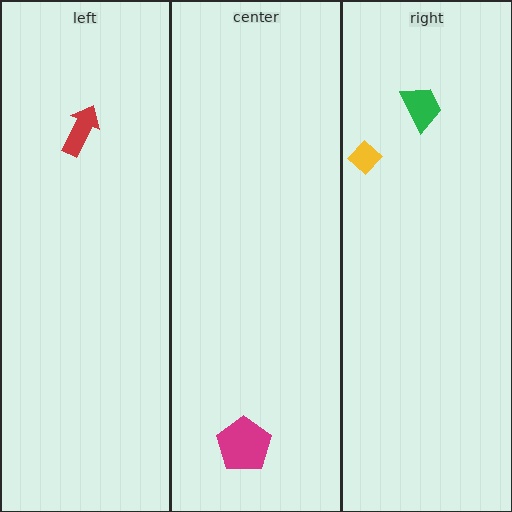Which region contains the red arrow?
The left region.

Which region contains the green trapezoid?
The right region.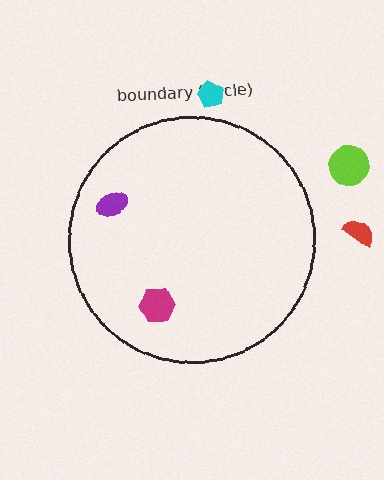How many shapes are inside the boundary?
2 inside, 3 outside.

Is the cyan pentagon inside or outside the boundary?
Outside.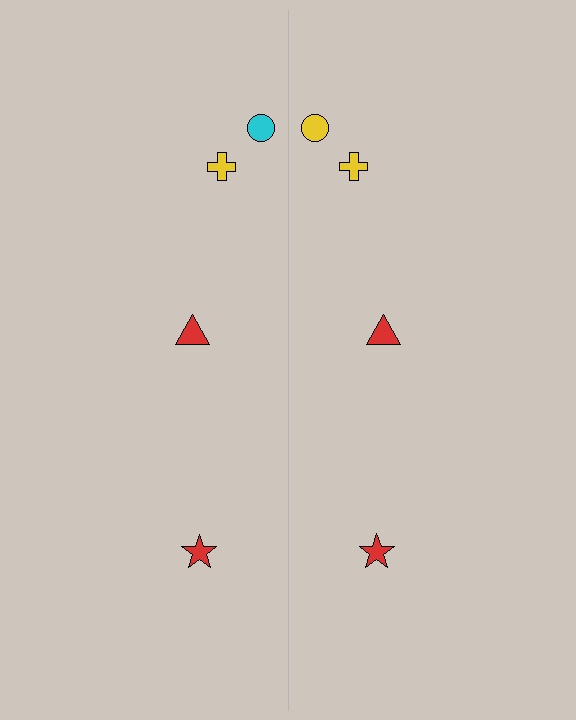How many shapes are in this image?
There are 8 shapes in this image.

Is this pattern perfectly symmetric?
No, the pattern is not perfectly symmetric. The yellow circle on the right side breaks the symmetry — its mirror counterpart is cyan.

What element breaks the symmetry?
The yellow circle on the right side breaks the symmetry — its mirror counterpart is cyan.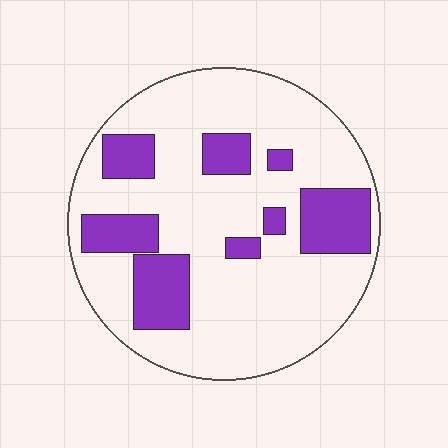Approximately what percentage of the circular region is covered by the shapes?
Approximately 25%.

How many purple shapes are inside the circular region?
8.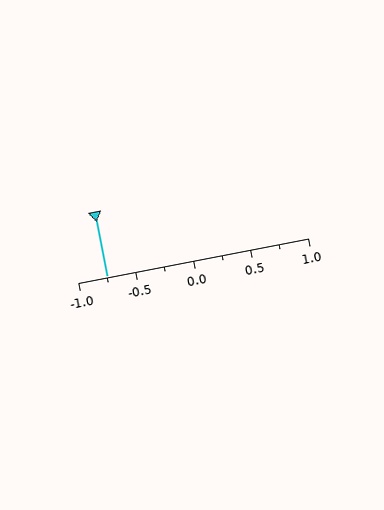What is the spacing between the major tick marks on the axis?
The major ticks are spaced 0.5 apart.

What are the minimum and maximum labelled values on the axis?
The axis runs from -1.0 to 1.0.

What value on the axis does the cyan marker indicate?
The marker indicates approximately -0.75.